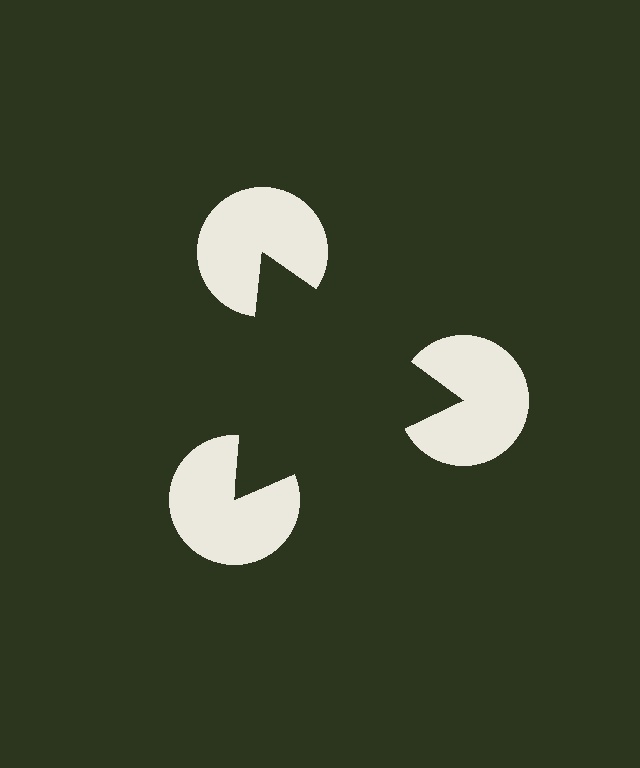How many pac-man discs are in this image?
There are 3 — one at each vertex of the illusory triangle.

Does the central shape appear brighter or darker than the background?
It typically appears slightly darker than the background, even though no actual brightness change is drawn.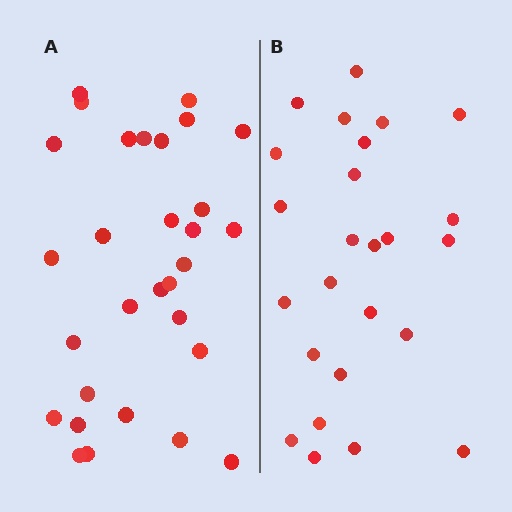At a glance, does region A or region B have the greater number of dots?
Region A (the left region) has more dots.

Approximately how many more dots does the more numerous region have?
Region A has about 5 more dots than region B.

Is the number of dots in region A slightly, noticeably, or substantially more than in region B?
Region A has only slightly more — the two regions are fairly close. The ratio is roughly 1.2 to 1.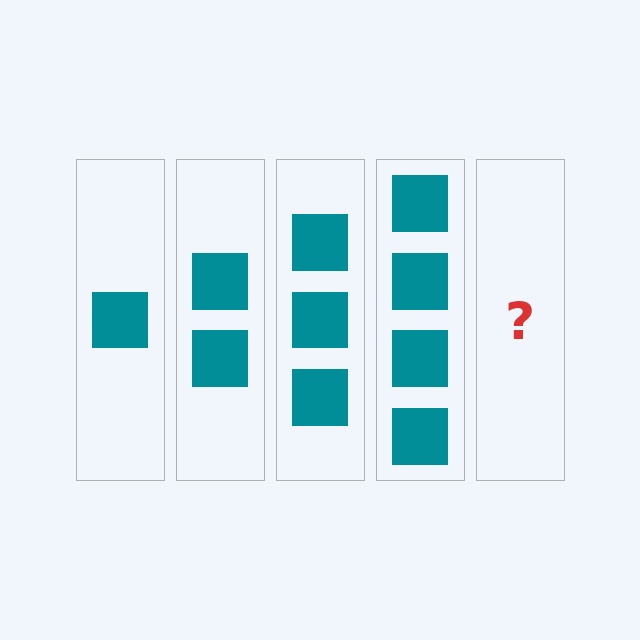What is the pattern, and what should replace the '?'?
The pattern is that each step adds one more square. The '?' should be 5 squares.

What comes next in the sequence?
The next element should be 5 squares.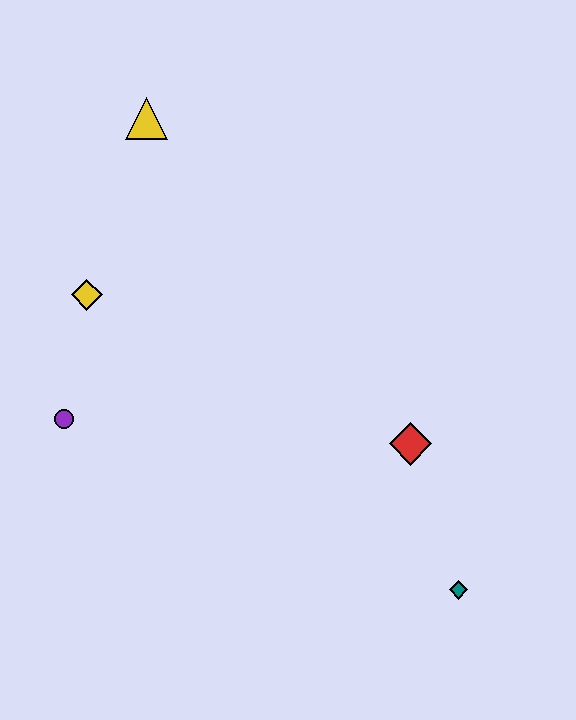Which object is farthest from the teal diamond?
The yellow triangle is farthest from the teal diamond.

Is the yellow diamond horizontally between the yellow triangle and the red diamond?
No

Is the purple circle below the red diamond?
No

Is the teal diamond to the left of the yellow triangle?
No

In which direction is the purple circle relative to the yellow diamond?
The purple circle is below the yellow diamond.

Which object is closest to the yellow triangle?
The yellow diamond is closest to the yellow triangle.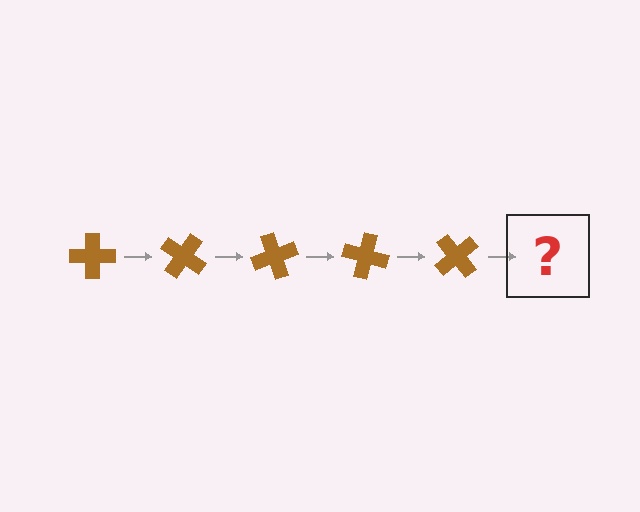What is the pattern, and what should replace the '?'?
The pattern is that the cross rotates 35 degrees each step. The '?' should be a brown cross rotated 175 degrees.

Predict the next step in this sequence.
The next step is a brown cross rotated 175 degrees.